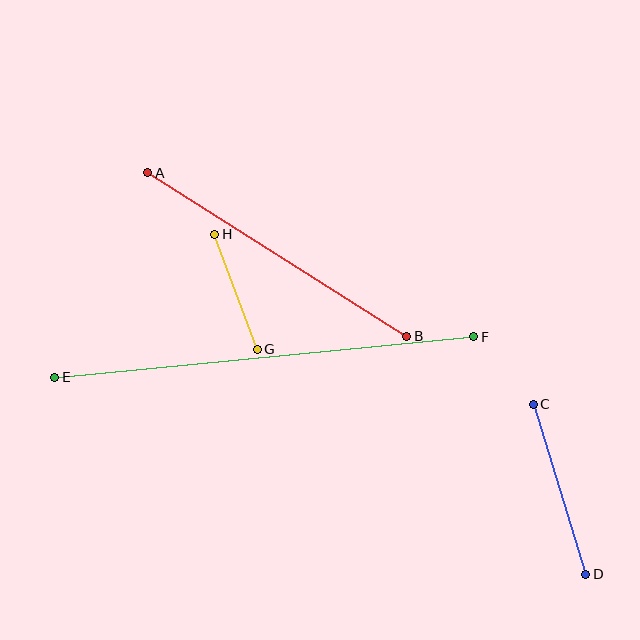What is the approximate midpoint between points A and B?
The midpoint is at approximately (277, 254) pixels.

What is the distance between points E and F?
The distance is approximately 421 pixels.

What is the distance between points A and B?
The distance is approximately 306 pixels.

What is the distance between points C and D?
The distance is approximately 178 pixels.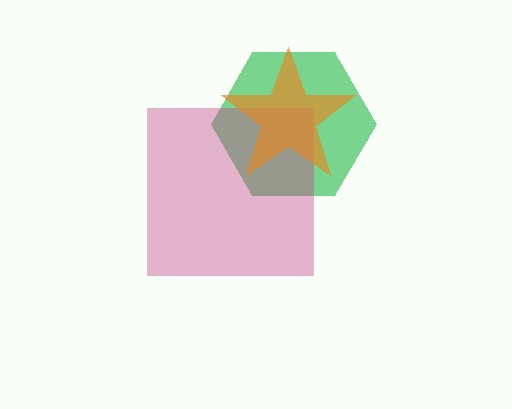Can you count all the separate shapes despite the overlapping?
Yes, there are 3 separate shapes.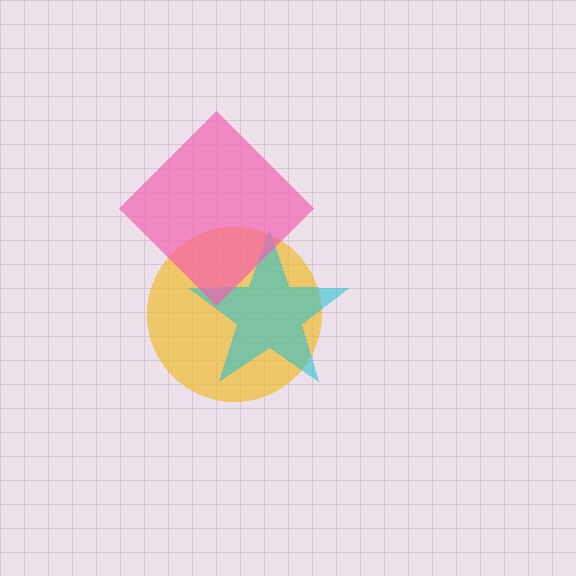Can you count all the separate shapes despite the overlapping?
Yes, there are 3 separate shapes.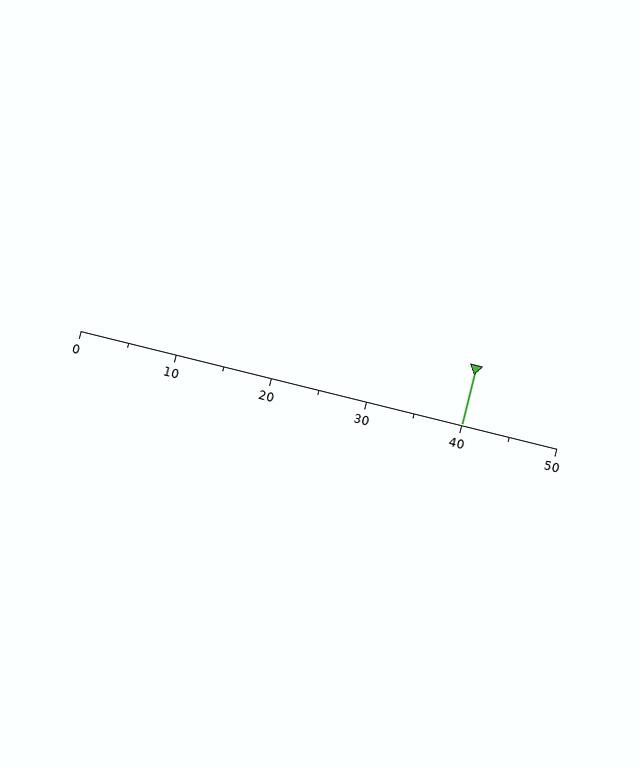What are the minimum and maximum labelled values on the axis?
The axis runs from 0 to 50.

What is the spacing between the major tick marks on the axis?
The major ticks are spaced 10 apart.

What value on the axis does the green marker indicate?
The marker indicates approximately 40.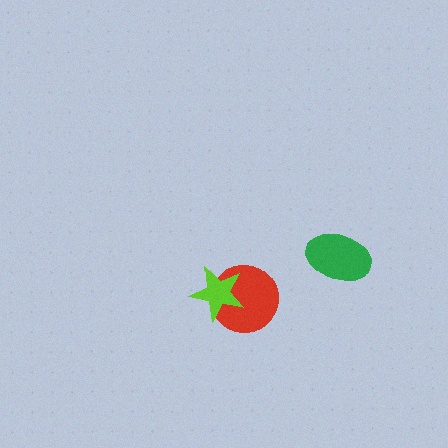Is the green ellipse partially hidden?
No, no other shape covers it.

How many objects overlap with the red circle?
1 object overlaps with the red circle.